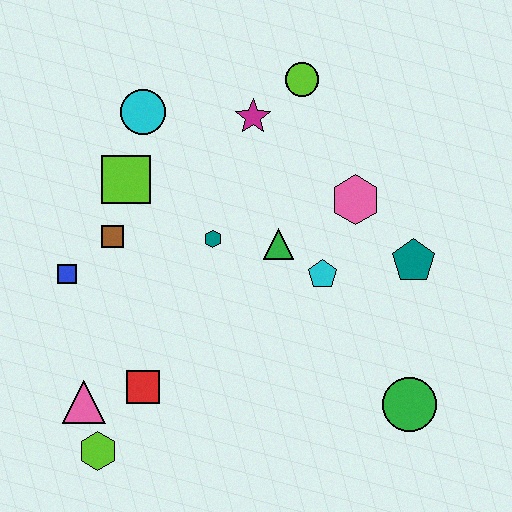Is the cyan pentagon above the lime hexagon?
Yes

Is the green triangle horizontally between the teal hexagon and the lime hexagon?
No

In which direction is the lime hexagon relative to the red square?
The lime hexagon is below the red square.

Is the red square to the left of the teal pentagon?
Yes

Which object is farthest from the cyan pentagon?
The lime hexagon is farthest from the cyan pentagon.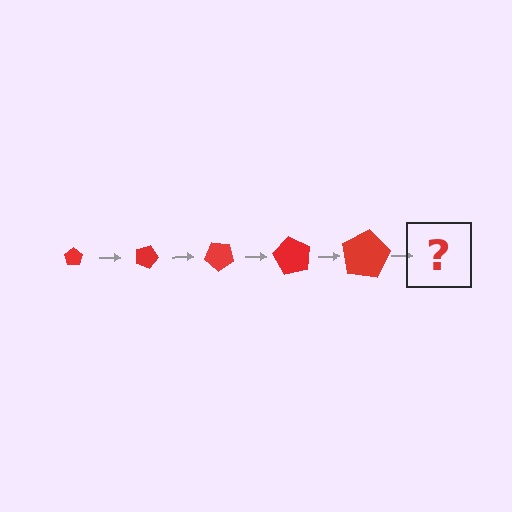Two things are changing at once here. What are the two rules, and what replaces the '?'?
The two rules are that the pentagon grows larger each step and it rotates 20 degrees each step. The '?' should be a pentagon, larger than the previous one and rotated 100 degrees from the start.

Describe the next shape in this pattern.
It should be a pentagon, larger than the previous one and rotated 100 degrees from the start.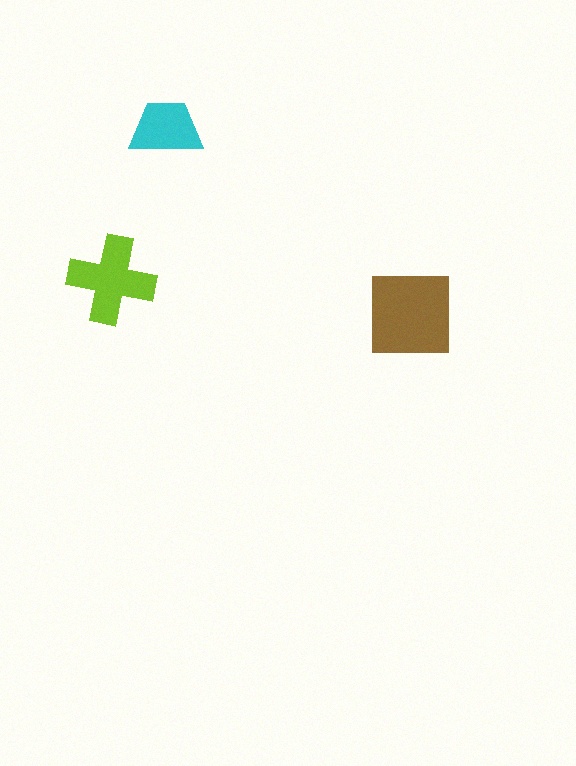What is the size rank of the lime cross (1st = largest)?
2nd.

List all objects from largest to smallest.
The brown square, the lime cross, the cyan trapezoid.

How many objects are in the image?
There are 3 objects in the image.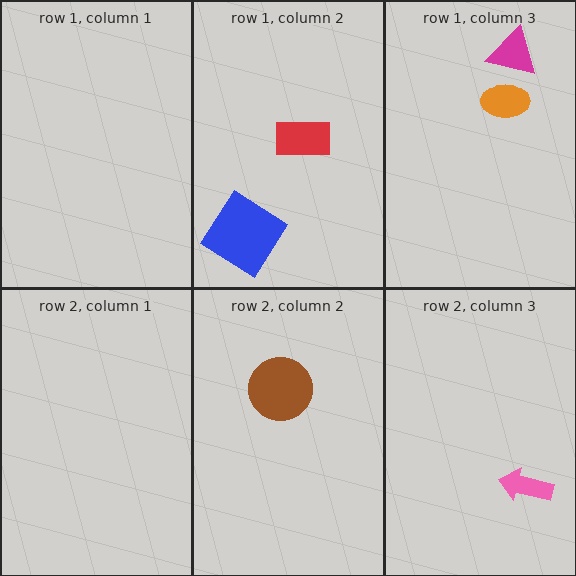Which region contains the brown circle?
The row 2, column 2 region.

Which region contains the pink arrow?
The row 2, column 3 region.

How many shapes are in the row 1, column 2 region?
2.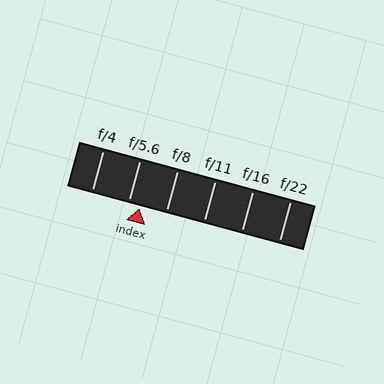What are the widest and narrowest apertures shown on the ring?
The widest aperture shown is f/4 and the narrowest is f/22.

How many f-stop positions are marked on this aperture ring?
There are 6 f-stop positions marked.